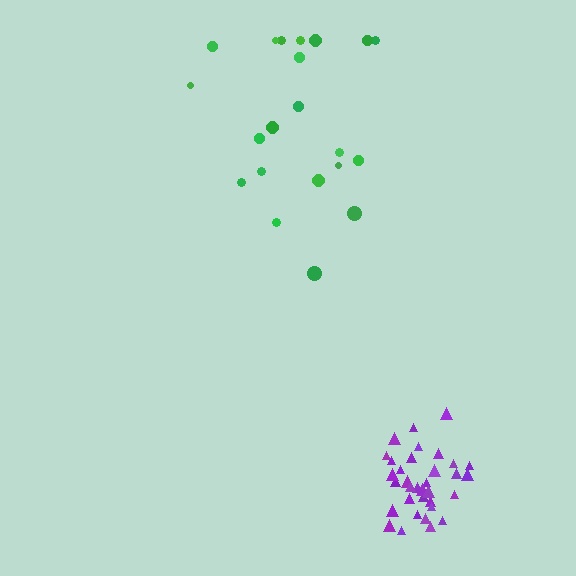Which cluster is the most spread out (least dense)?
Green.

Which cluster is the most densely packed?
Purple.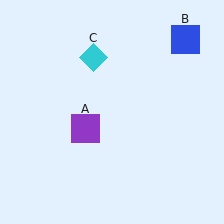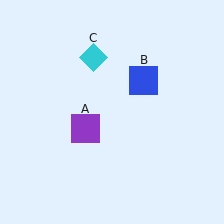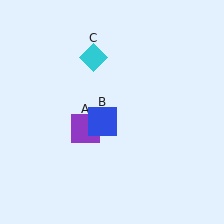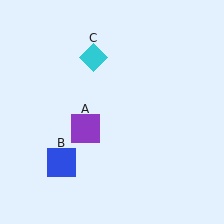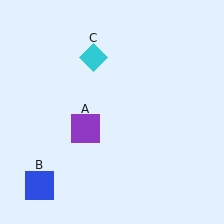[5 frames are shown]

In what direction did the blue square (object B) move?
The blue square (object B) moved down and to the left.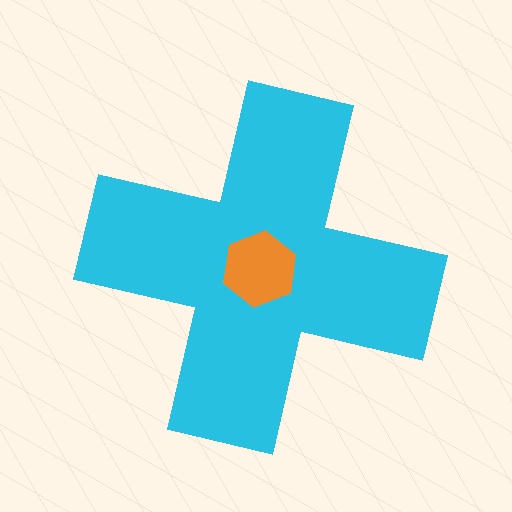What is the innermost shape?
The orange hexagon.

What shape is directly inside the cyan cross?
The orange hexagon.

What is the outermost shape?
The cyan cross.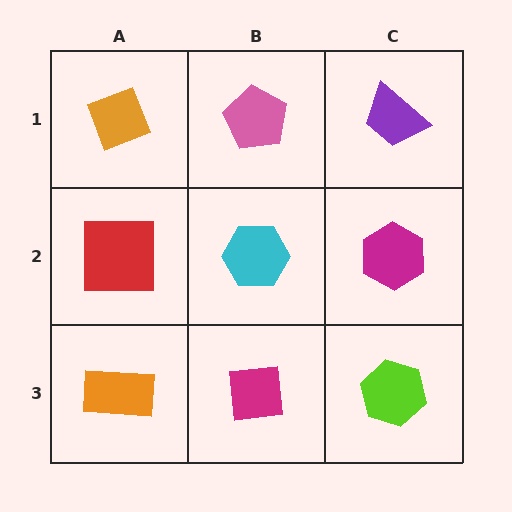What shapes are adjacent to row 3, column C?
A magenta hexagon (row 2, column C), a magenta square (row 3, column B).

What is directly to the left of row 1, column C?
A pink pentagon.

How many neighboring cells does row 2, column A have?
3.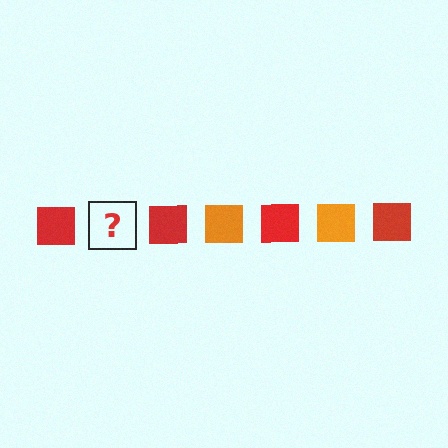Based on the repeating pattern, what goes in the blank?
The blank should be an orange square.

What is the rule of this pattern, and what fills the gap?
The rule is that the pattern cycles through red, orange squares. The gap should be filled with an orange square.